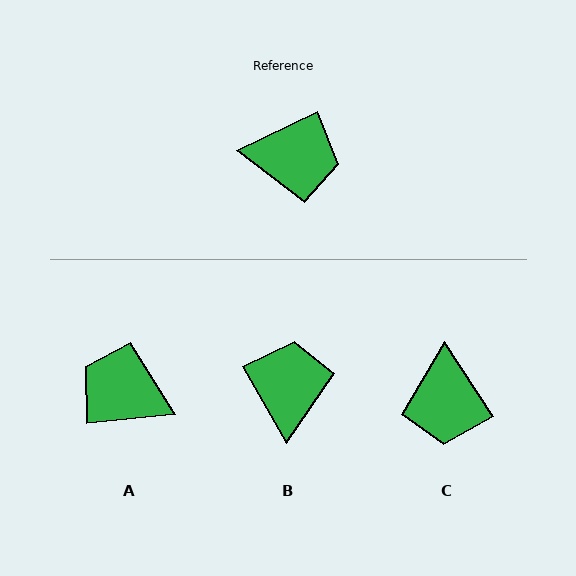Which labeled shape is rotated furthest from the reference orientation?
A, about 160 degrees away.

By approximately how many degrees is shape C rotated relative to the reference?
Approximately 83 degrees clockwise.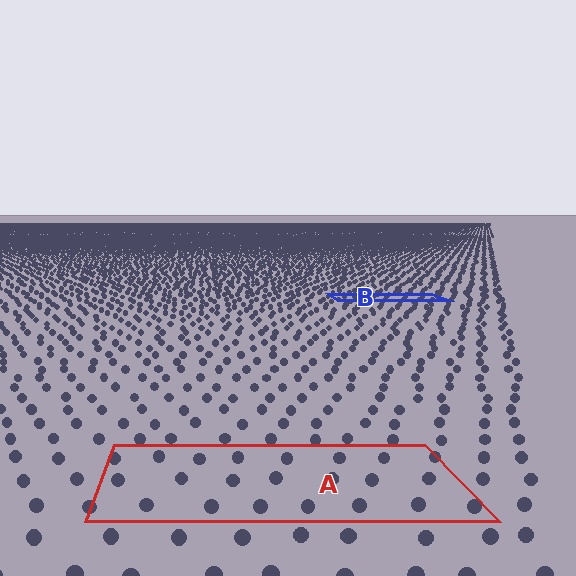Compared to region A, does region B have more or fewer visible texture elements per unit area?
Region B has more texture elements per unit area — they are packed more densely because it is farther away.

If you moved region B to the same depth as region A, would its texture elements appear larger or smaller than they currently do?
They would appear larger. At a closer depth, the same texture elements are projected at a bigger on-screen size.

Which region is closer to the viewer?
Region A is closer. The texture elements there are larger and more spread out.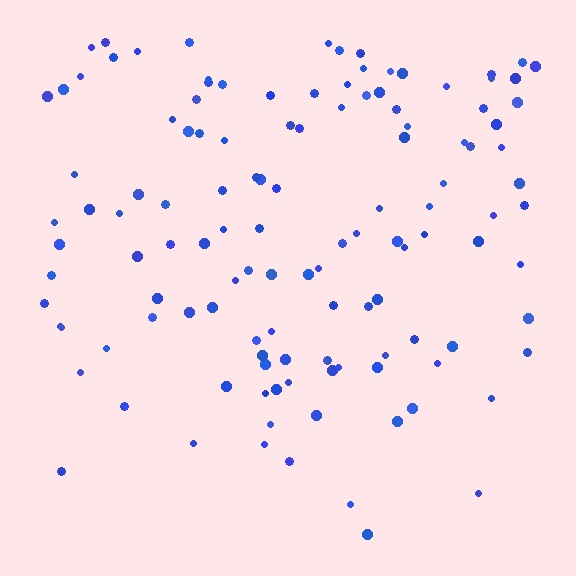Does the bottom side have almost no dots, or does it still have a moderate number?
Still a moderate number, just noticeably fewer than the top.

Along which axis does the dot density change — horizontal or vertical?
Vertical.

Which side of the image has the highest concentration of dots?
The top.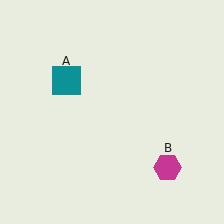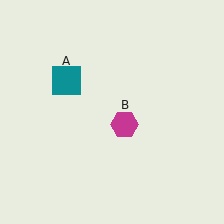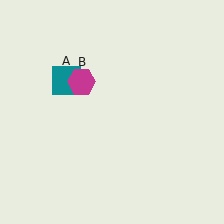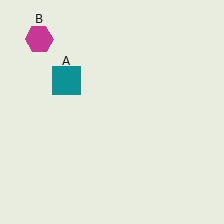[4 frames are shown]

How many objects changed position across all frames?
1 object changed position: magenta hexagon (object B).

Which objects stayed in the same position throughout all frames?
Teal square (object A) remained stationary.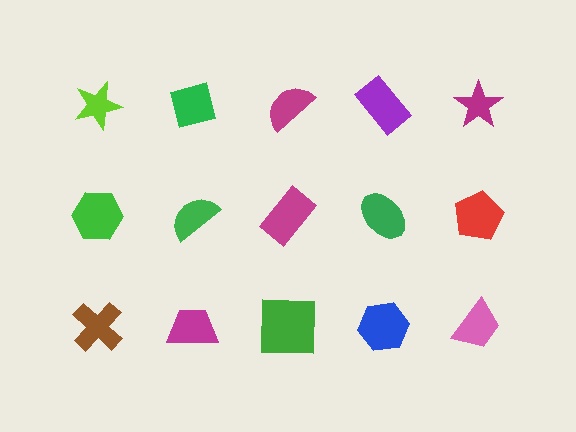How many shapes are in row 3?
5 shapes.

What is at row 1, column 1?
A lime star.